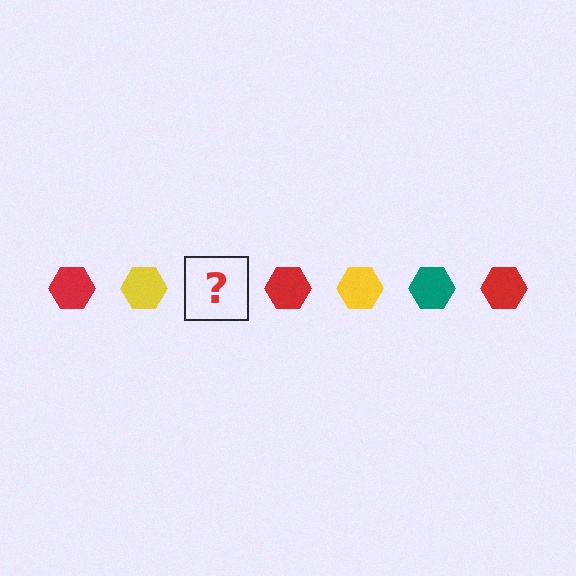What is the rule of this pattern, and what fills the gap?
The rule is that the pattern cycles through red, yellow, teal hexagons. The gap should be filled with a teal hexagon.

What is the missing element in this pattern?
The missing element is a teal hexagon.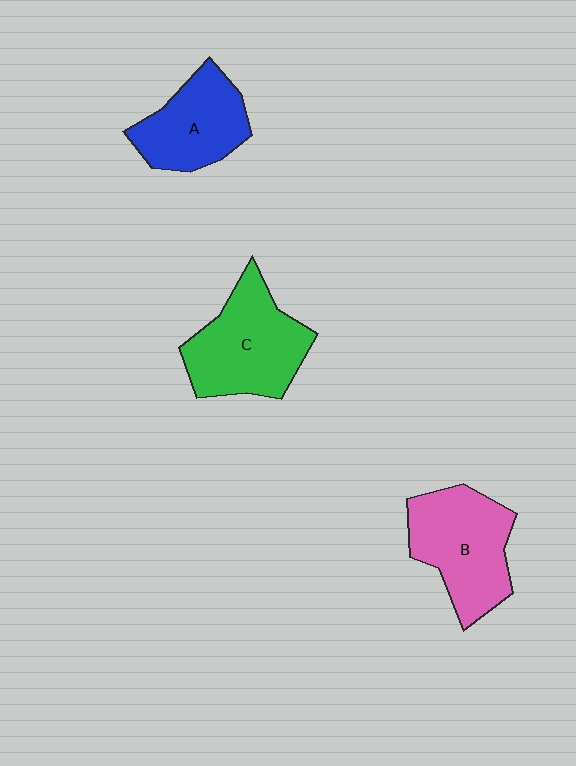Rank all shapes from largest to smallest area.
From largest to smallest: C (green), B (pink), A (blue).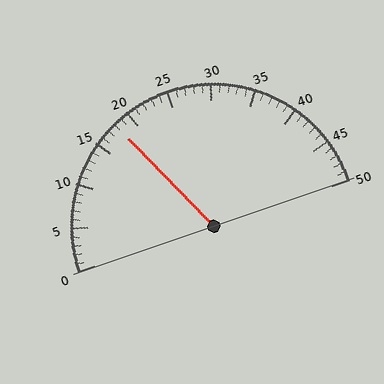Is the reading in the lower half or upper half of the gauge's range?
The reading is in the lower half of the range (0 to 50).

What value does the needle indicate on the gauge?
The needle indicates approximately 18.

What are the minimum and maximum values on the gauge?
The gauge ranges from 0 to 50.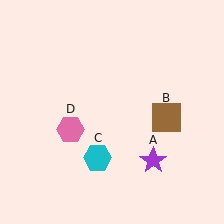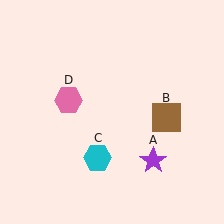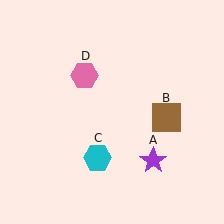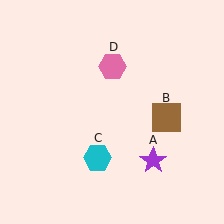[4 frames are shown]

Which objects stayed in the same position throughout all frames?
Purple star (object A) and brown square (object B) and cyan hexagon (object C) remained stationary.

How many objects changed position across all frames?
1 object changed position: pink hexagon (object D).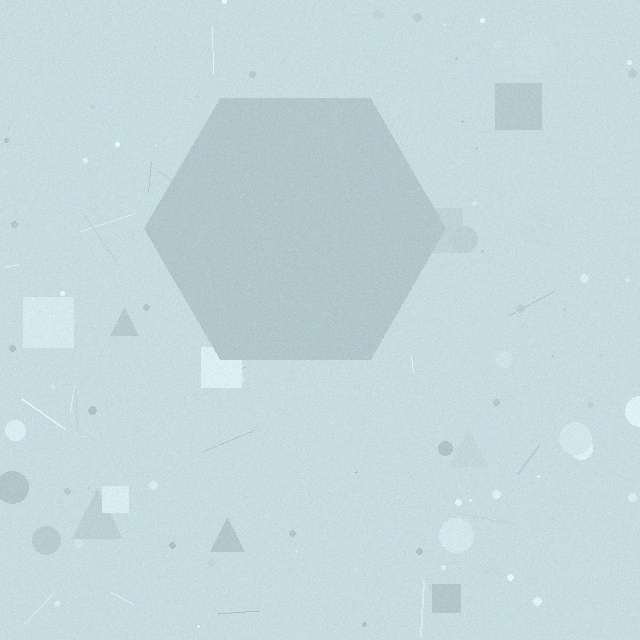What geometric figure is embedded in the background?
A hexagon is embedded in the background.